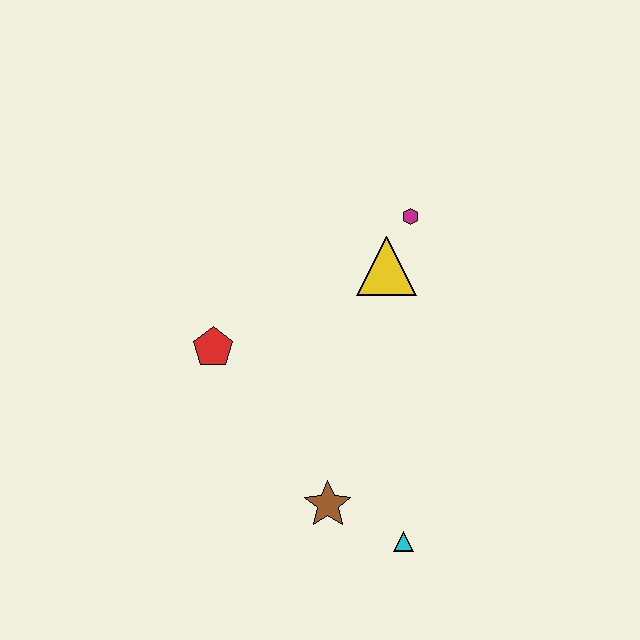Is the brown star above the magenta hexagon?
No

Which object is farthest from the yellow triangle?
The cyan triangle is farthest from the yellow triangle.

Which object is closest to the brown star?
The cyan triangle is closest to the brown star.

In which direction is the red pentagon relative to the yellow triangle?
The red pentagon is to the left of the yellow triangle.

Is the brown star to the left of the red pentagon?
No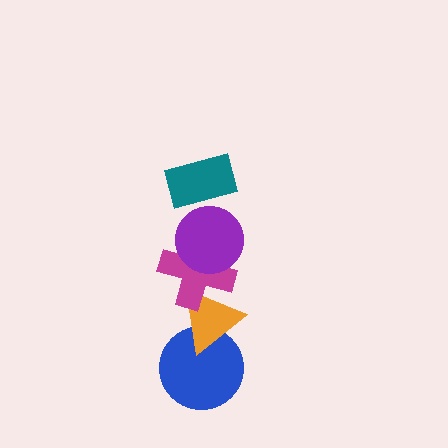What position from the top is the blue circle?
The blue circle is 5th from the top.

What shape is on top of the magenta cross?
The purple circle is on top of the magenta cross.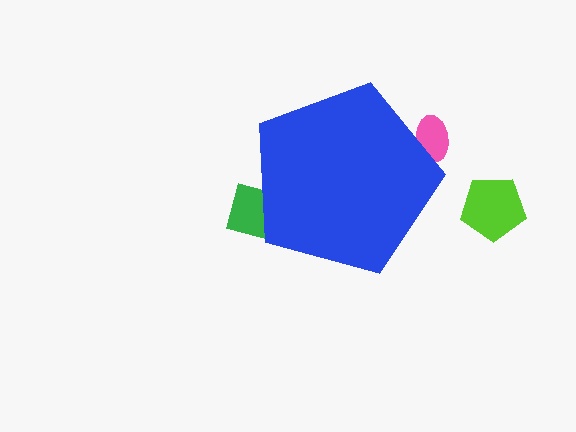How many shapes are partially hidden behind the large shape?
2 shapes are partially hidden.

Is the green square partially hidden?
Yes, the green square is partially hidden behind the blue pentagon.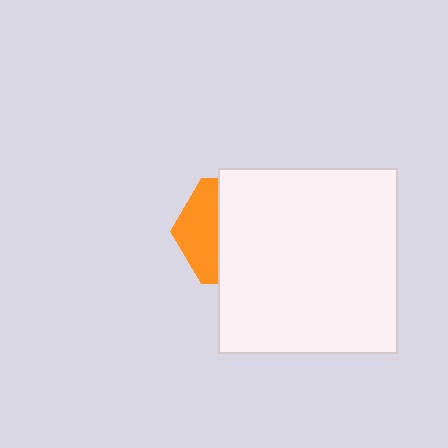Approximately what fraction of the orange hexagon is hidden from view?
Roughly 65% of the orange hexagon is hidden behind the white rectangle.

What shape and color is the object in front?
The object in front is a white rectangle.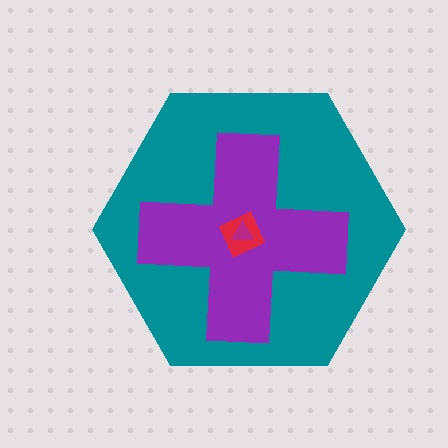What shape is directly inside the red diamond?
The magenta triangle.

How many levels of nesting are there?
4.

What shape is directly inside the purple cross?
The red diamond.